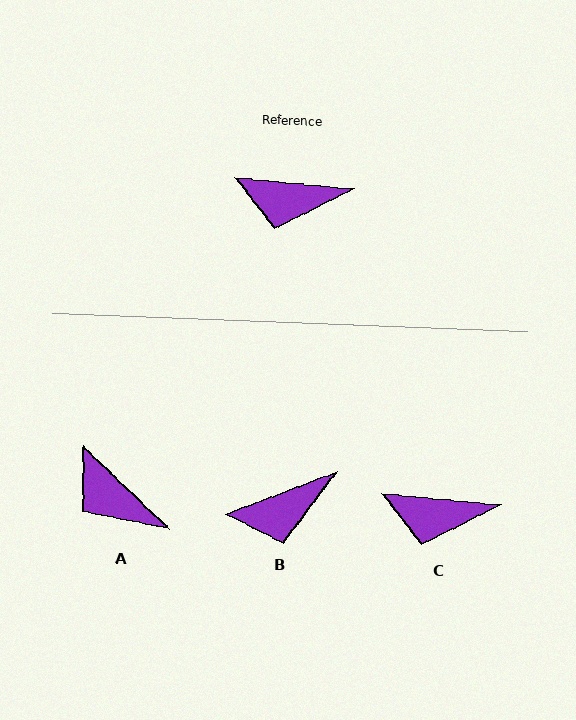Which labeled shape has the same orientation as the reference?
C.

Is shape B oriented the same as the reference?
No, it is off by about 26 degrees.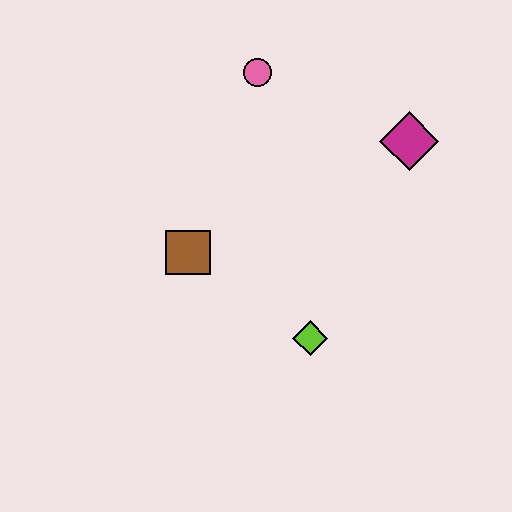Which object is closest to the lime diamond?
The brown square is closest to the lime diamond.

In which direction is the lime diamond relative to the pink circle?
The lime diamond is below the pink circle.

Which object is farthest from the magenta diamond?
The brown square is farthest from the magenta diamond.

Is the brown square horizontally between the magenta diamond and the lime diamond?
No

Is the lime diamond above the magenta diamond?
No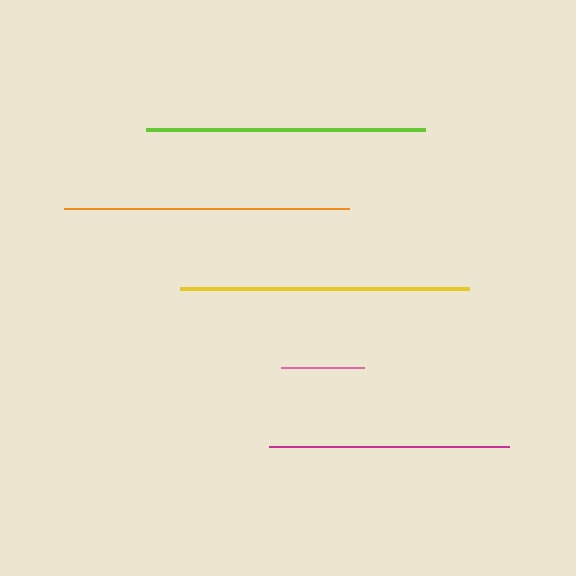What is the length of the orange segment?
The orange segment is approximately 285 pixels long.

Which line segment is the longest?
The yellow line is the longest at approximately 289 pixels.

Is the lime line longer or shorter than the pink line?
The lime line is longer than the pink line.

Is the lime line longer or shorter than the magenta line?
The lime line is longer than the magenta line.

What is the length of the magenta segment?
The magenta segment is approximately 241 pixels long.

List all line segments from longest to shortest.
From longest to shortest: yellow, orange, lime, magenta, pink.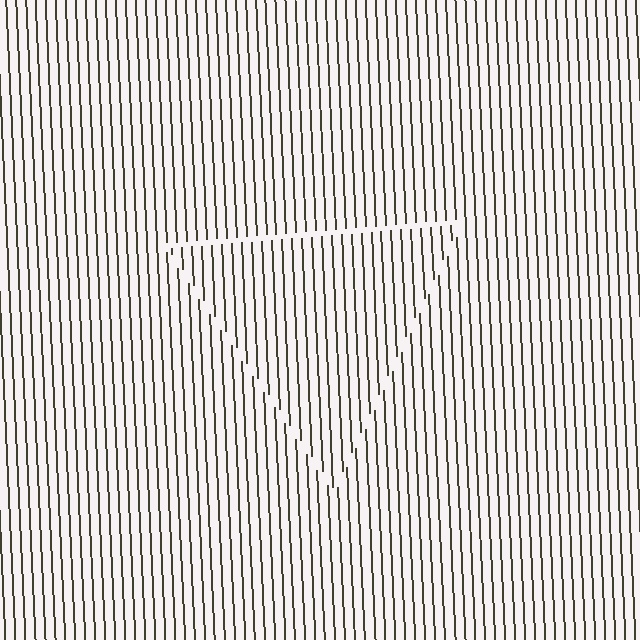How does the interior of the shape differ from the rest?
The interior of the shape contains the same grating, shifted by half a period — the contour is defined by the phase discontinuity where line-ends from the inner and outer gratings abut.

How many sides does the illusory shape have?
3 sides — the line-ends trace a triangle.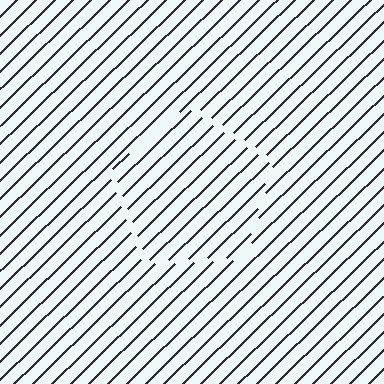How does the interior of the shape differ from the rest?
The interior of the shape contains the same grating, shifted by half a period — the contour is defined by the phase discontinuity where line-ends from the inner and outer gratings abut.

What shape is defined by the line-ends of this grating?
An illusory pentagon. The interior of the shape contains the same grating, shifted by half a period — the contour is defined by the phase discontinuity where line-ends from the inner and outer gratings abut.